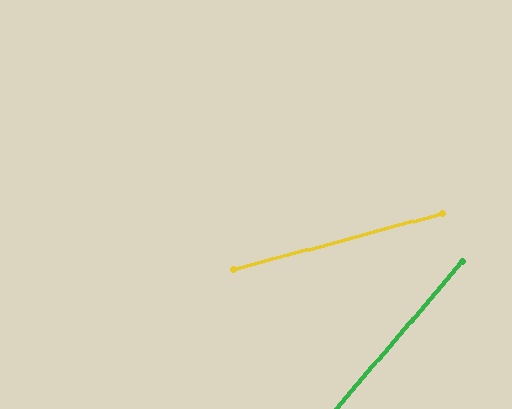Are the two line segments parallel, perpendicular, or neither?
Neither parallel nor perpendicular — they differ by about 35°.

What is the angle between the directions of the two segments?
Approximately 35 degrees.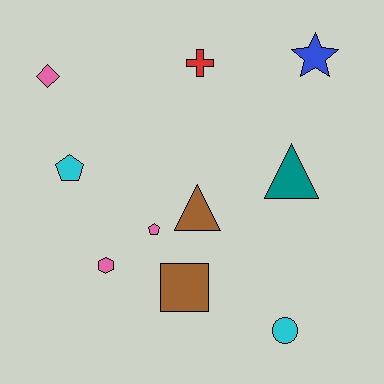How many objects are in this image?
There are 10 objects.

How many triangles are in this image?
There are 2 triangles.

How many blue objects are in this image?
There is 1 blue object.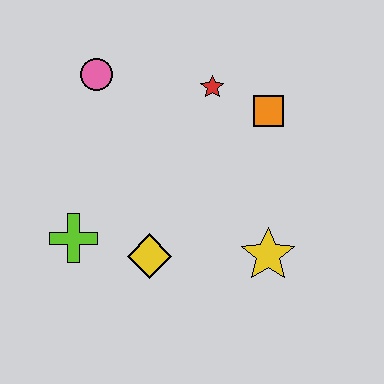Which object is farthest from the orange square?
The lime cross is farthest from the orange square.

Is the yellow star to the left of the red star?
No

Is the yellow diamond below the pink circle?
Yes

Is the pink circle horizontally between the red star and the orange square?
No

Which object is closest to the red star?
The orange square is closest to the red star.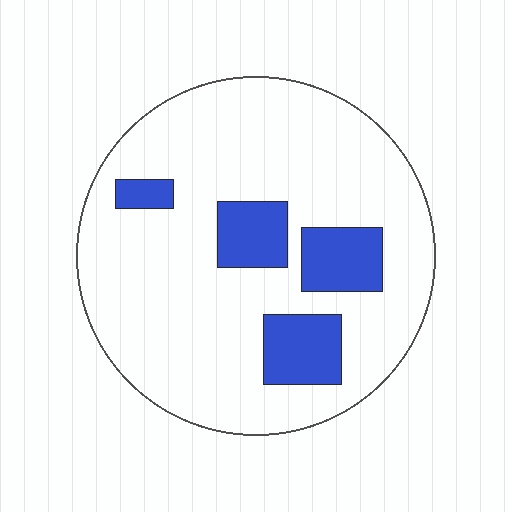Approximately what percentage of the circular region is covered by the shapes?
Approximately 15%.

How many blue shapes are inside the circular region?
4.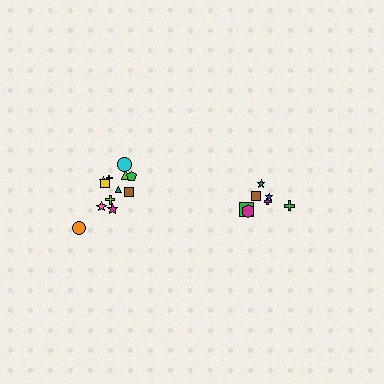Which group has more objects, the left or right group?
The left group.